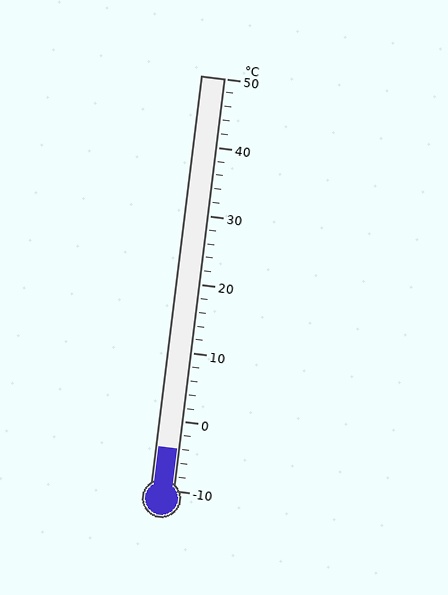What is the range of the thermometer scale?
The thermometer scale ranges from -10°C to 50°C.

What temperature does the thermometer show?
The thermometer shows approximately -4°C.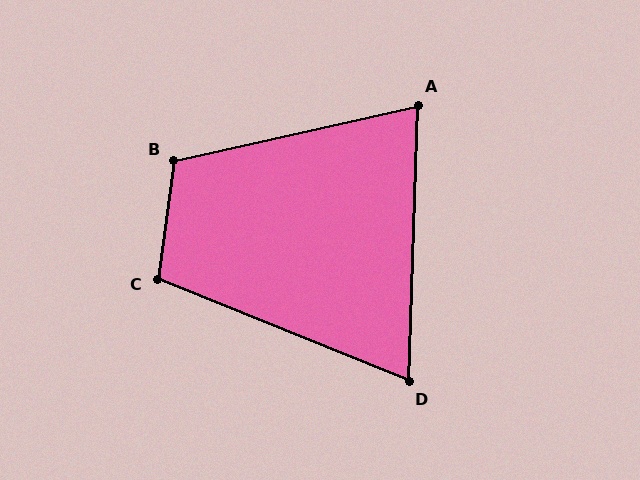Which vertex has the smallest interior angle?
D, at approximately 70 degrees.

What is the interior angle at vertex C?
Approximately 105 degrees (obtuse).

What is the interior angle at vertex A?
Approximately 75 degrees (acute).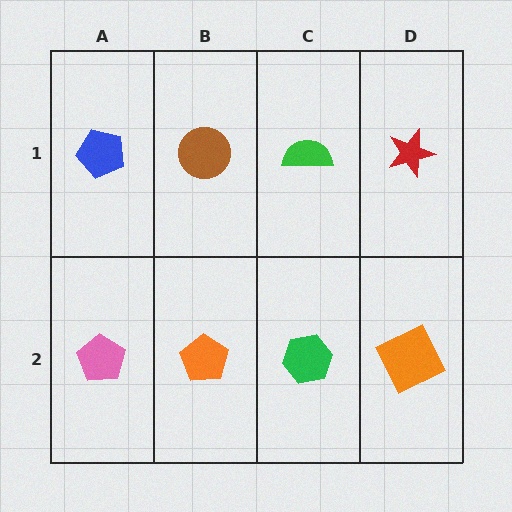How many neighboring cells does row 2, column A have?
2.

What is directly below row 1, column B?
An orange pentagon.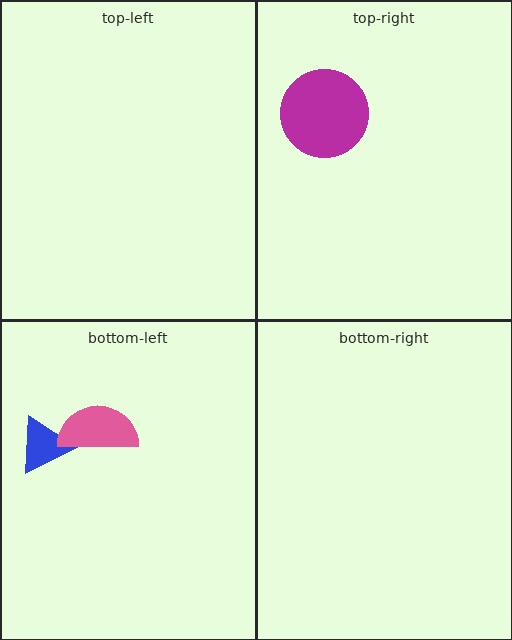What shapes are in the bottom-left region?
The blue triangle, the pink semicircle.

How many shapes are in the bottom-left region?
2.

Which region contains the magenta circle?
The top-right region.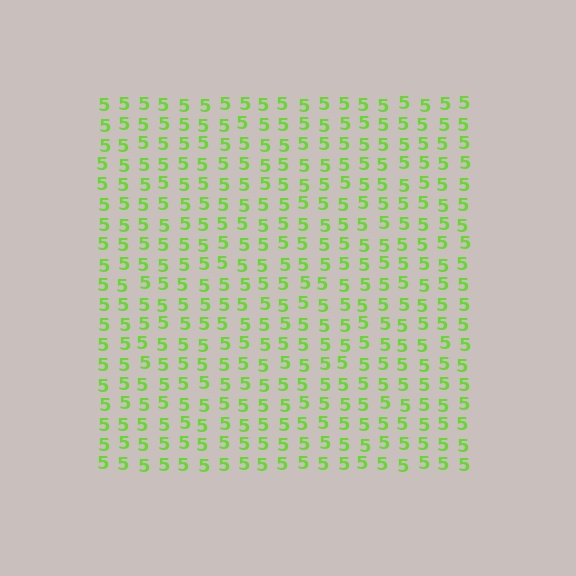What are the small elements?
The small elements are digit 5's.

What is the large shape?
The large shape is a square.